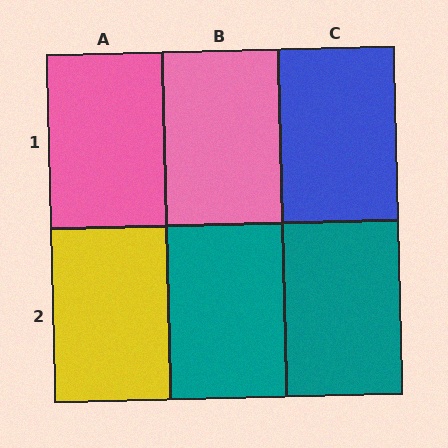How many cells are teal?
2 cells are teal.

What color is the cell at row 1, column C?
Blue.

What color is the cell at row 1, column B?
Pink.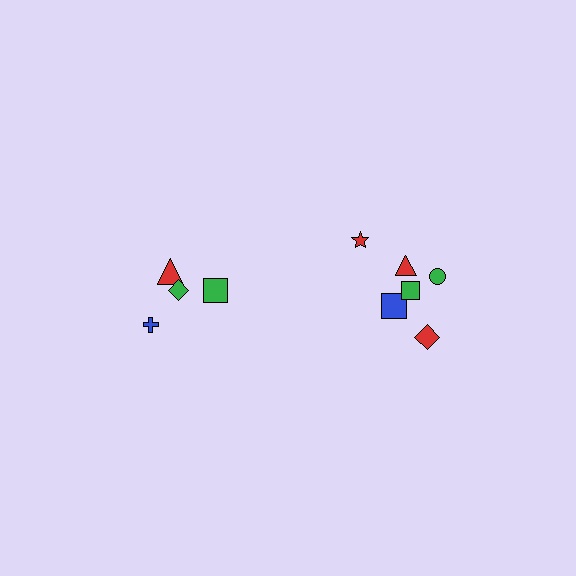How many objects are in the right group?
There are 6 objects.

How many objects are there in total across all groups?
There are 10 objects.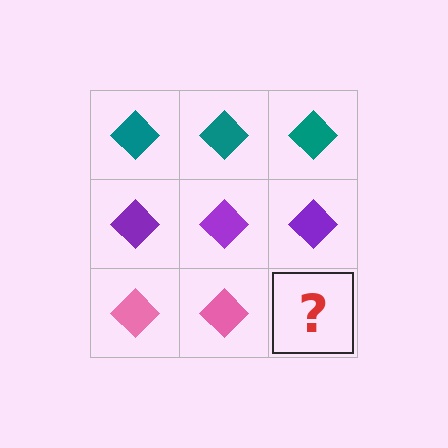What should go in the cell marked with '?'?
The missing cell should contain a pink diamond.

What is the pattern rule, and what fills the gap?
The rule is that each row has a consistent color. The gap should be filled with a pink diamond.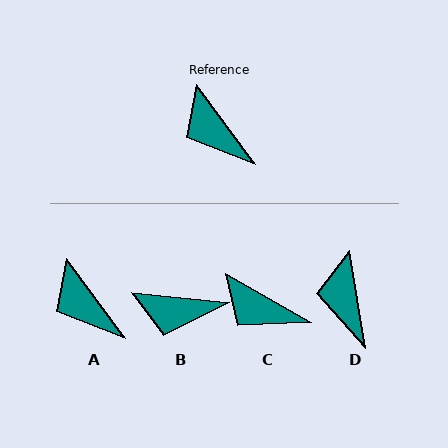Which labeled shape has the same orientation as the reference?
A.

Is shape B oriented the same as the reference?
No, it is off by about 47 degrees.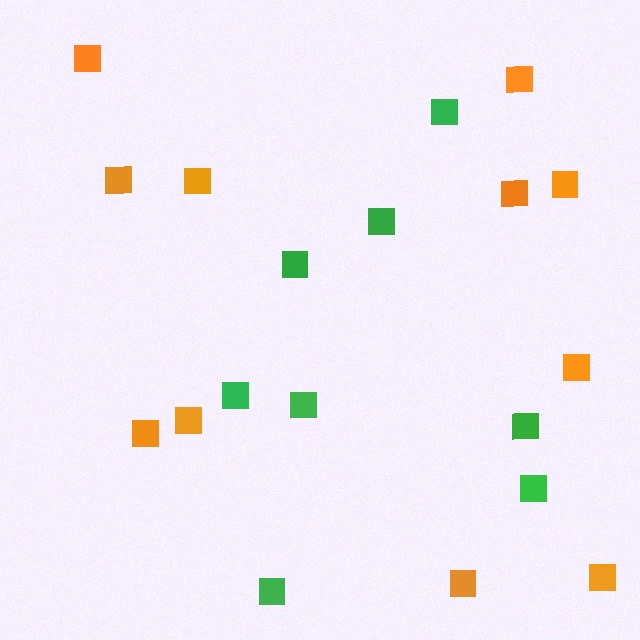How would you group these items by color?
There are 2 groups: one group of orange squares (11) and one group of green squares (8).